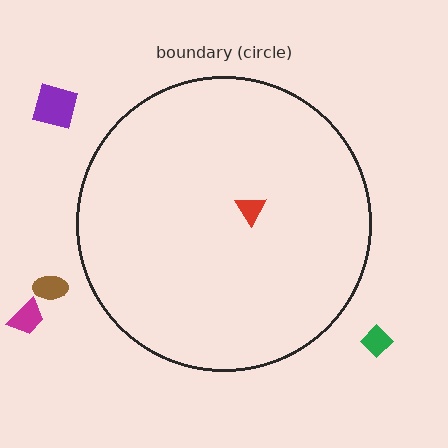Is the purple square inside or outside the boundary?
Outside.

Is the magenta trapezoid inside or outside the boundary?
Outside.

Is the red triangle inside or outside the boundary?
Inside.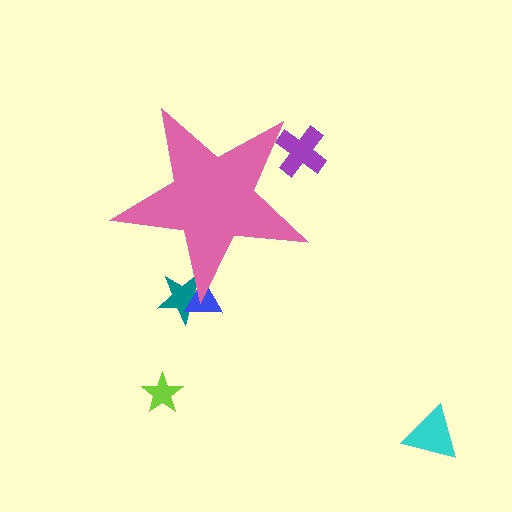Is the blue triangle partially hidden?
Yes, the blue triangle is partially hidden behind the pink star.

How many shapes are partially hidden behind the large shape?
3 shapes are partially hidden.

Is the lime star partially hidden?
No, the lime star is fully visible.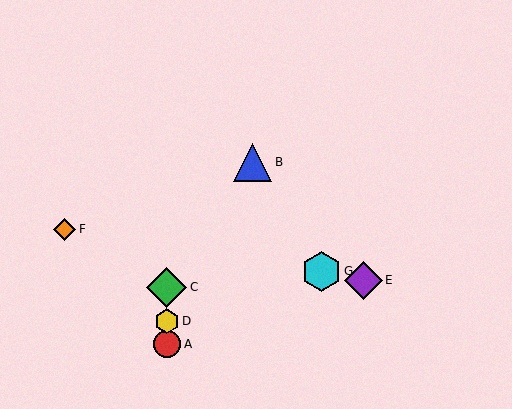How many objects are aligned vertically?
3 objects (A, C, D) are aligned vertically.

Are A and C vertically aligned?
Yes, both are at x≈167.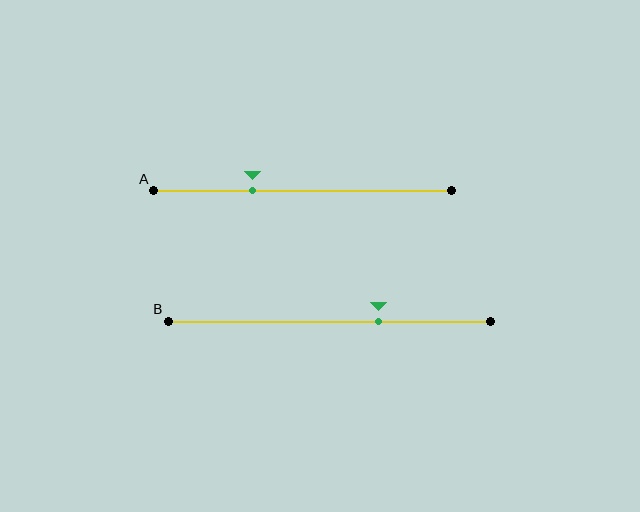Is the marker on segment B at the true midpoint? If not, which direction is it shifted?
No, the marker on segment B is shifted to the right by about 15% of the segment length.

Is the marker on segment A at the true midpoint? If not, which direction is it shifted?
No, the marker on segment A is shifted to the left by about 17% of the segment length.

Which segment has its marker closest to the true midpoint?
Segment B has its marker closest to the true midpoint.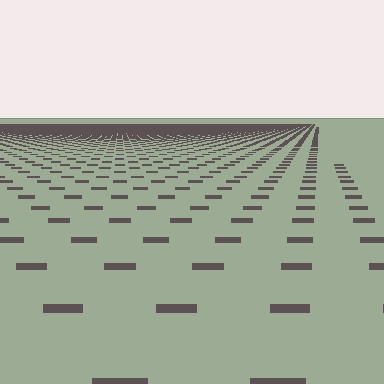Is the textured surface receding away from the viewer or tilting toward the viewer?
The surface is receding away from the viewer. Texture elements get smaller and denser toward the top.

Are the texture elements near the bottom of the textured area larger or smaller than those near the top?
Larger. Near the bottom, elements are closer to the viewer and appear at a bigger on-screen size.